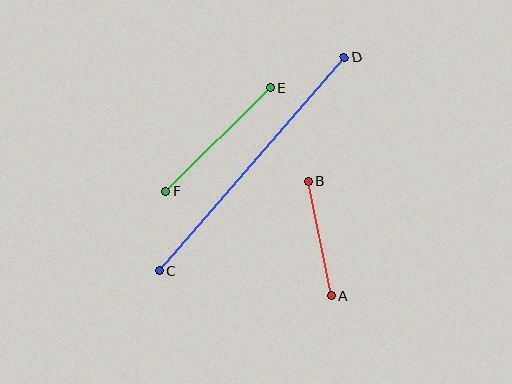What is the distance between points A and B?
The distance is approximately 117 pixels.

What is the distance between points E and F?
The distance is approximately 147 pixels.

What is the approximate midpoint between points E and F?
The midpoint is at approximately (218, 140) pixels.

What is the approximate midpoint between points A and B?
The midpoint is at approximately (320, 238) pixels.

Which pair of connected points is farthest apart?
Points C and D are farthest apart.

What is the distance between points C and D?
The distance is approximately 283 pixels.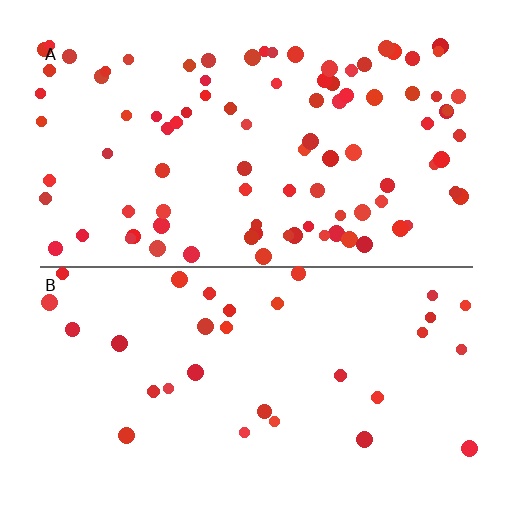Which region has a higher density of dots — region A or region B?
A (the top).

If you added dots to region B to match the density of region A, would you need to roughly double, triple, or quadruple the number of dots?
Approximately triple.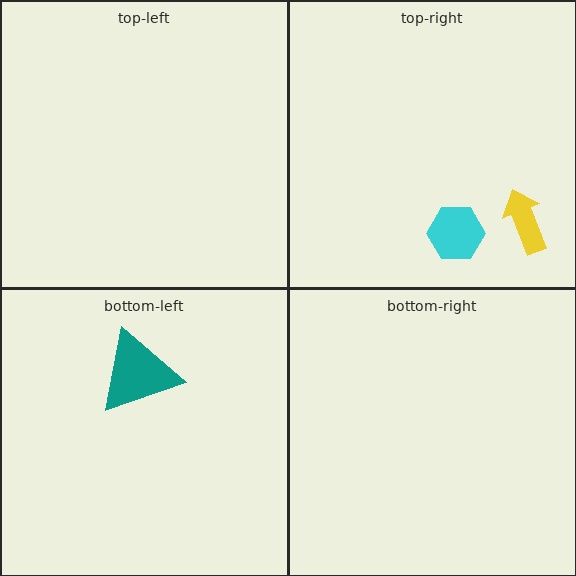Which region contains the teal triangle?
The bottom-left region.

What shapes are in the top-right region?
The cyan hexagon, the yellow arrow.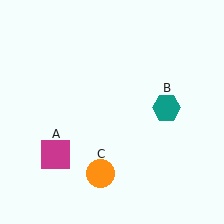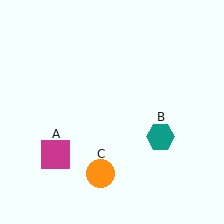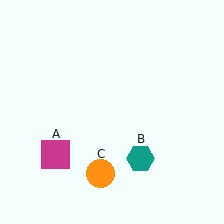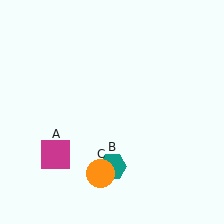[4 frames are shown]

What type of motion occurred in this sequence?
The teal hexagon (object B) rotated clockwise around the center of the scene.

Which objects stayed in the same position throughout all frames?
Magenta square (object A) and orange circle (object C) remained stationary.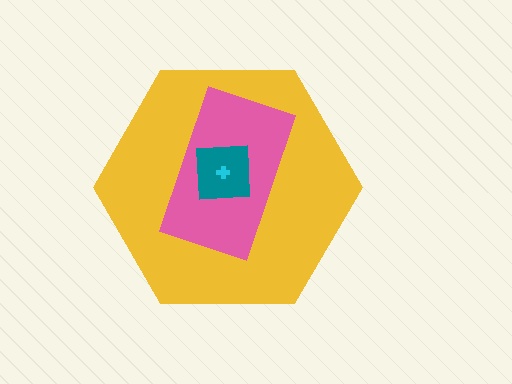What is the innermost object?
The cyan cross.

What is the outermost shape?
The yellow hexagon.